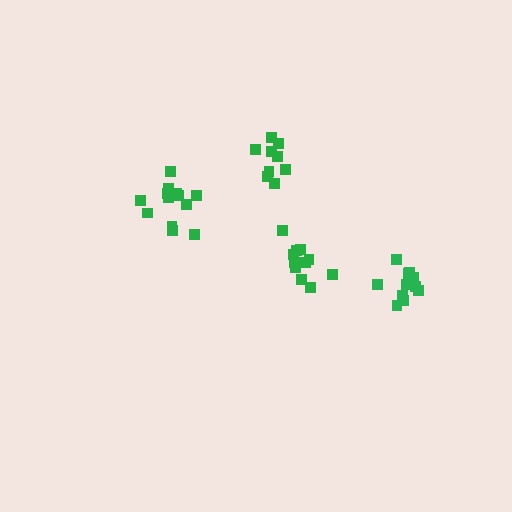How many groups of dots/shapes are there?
There are 4 groups.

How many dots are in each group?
Group 1: 9 dots, Group 2: 12 dots, Group 3: 15 dots, Group 4: 11 dots (47 total).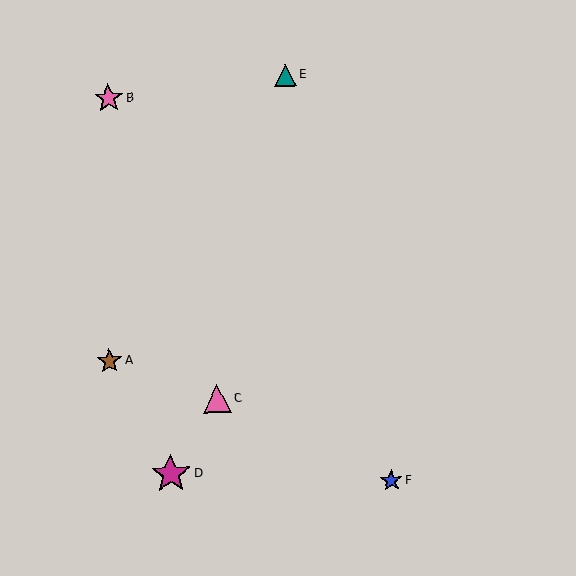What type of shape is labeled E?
Shape E is a teal triangle.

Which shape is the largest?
The magenta star (labeled D) is the largest.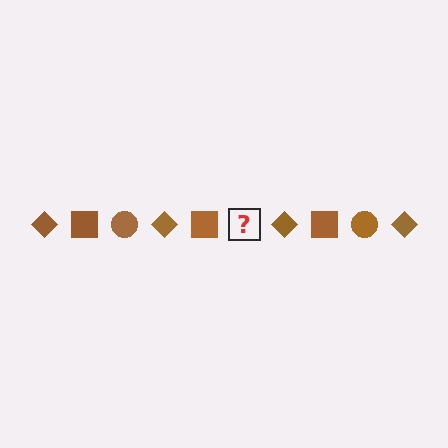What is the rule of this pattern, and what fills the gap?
The rule is that the pattern cycles through diamond, square, circle shapes in brown. The gap should be filled with a brown circle.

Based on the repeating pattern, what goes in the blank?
The blank should be a brown circle.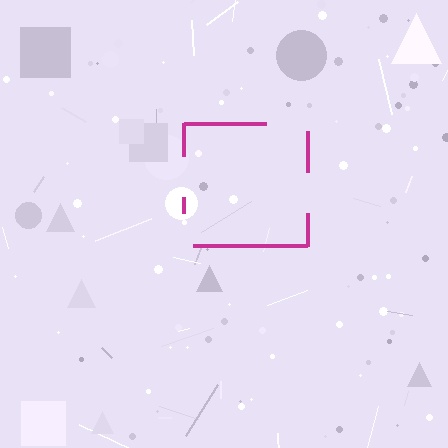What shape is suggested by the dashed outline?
The dashed outline suggests a square.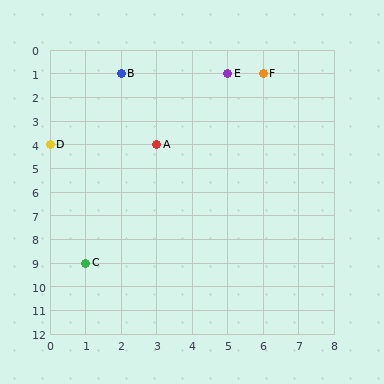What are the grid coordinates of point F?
Point F is at grid coordinates (6, 1).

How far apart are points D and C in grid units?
Points D and C are 1 column and 5 rows apart (about 5.1 grid units diagonally).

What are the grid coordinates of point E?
Point E is at grid coordinates (5, 1).